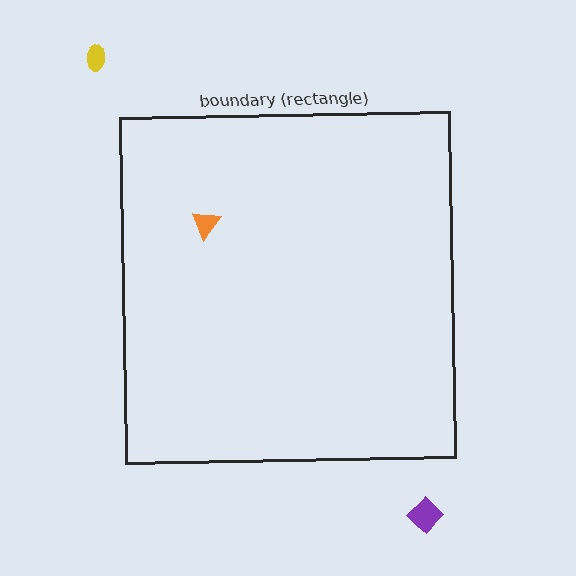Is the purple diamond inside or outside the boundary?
Outside.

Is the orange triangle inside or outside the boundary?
Inside.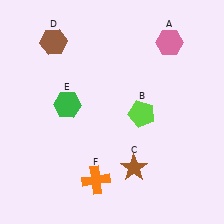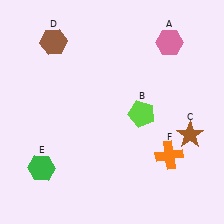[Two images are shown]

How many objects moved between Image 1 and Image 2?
3 objects moved between the two images.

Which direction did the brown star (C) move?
The brown star (C) moved right.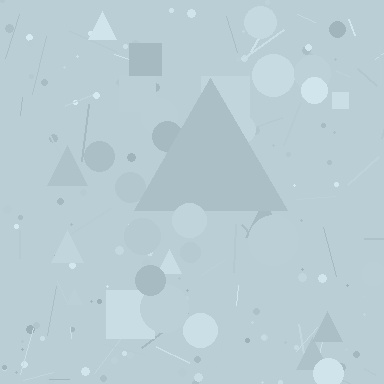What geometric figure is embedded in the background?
A triangle is embedded in the background.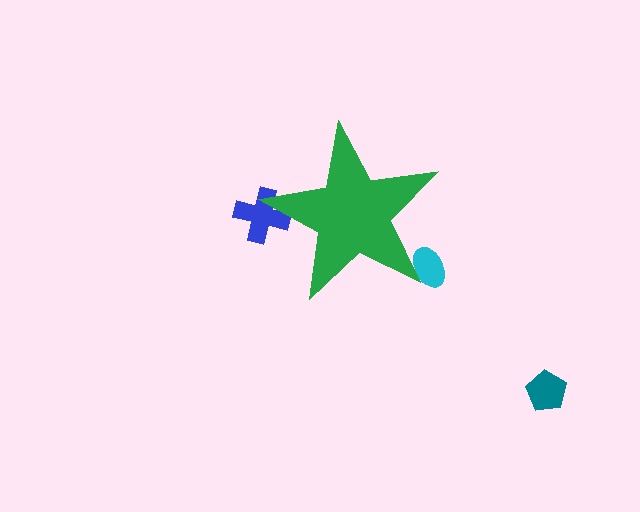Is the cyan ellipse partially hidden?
Yes, the cyan ellipse is partially hidden behind the green star.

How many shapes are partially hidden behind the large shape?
2 shapes are partially hidden.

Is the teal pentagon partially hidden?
No, the teal pentagon is fully visible.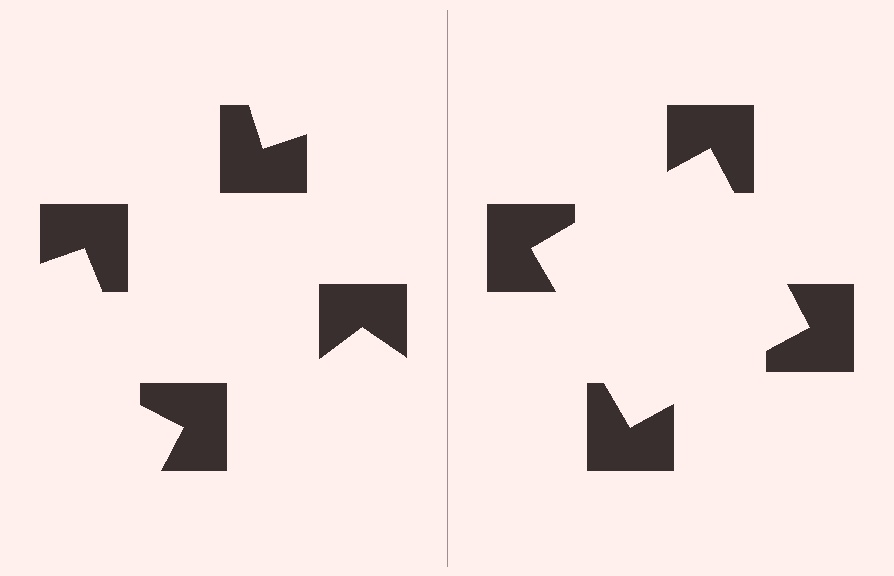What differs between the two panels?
The notched squares are positioned identically on both sides; only the wedge orientations differ. On the right they align to a square; on the left they are misaligned.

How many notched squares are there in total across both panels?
8 — 4 on each side.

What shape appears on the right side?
An illusory square.